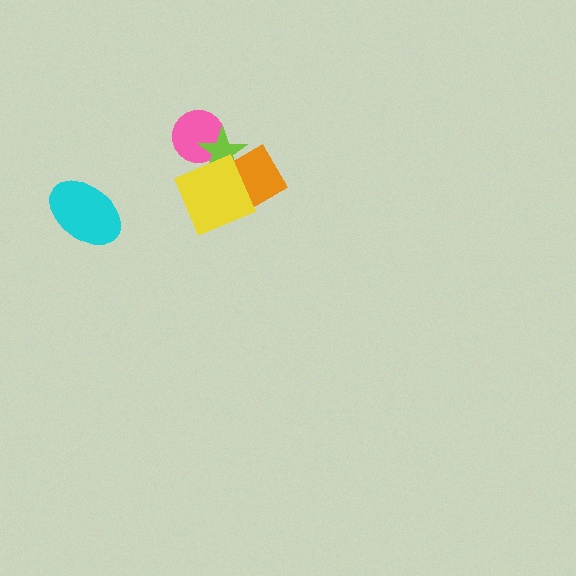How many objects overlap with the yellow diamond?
3 objects overlap with the yellow diamond.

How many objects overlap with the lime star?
3 objects overlap with the lime star.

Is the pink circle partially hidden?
Yes, it is partially covered by another shape.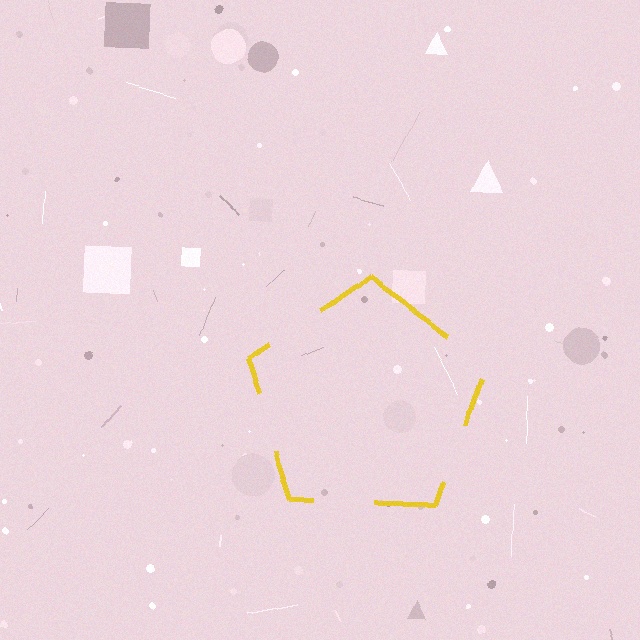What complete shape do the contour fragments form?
The contour fragments form a pentagon.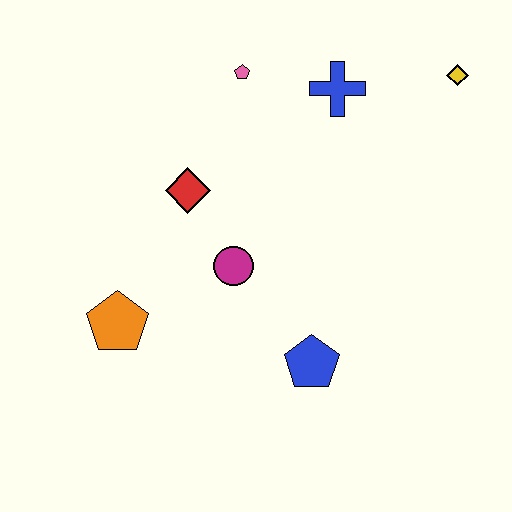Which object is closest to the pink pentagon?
The blue cross is closest to the pink pentagon.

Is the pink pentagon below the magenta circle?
No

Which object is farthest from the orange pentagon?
The yellow diamond is farthest from the orange pentagon.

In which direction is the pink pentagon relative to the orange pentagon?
The pink pentagon is above the orange pentagon.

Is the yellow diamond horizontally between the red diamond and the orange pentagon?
No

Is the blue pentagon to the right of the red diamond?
Yes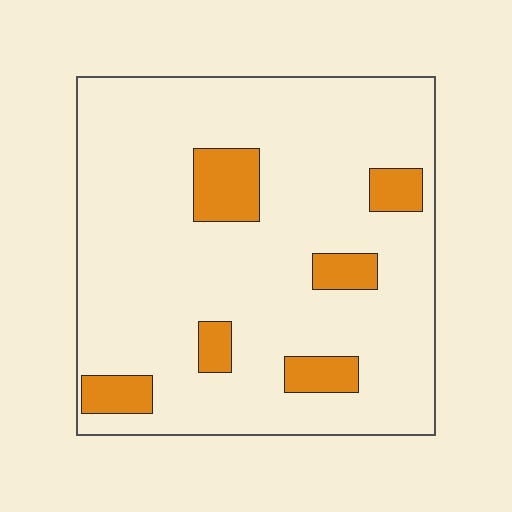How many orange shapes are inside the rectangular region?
6.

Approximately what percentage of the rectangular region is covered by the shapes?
Approximately 15%.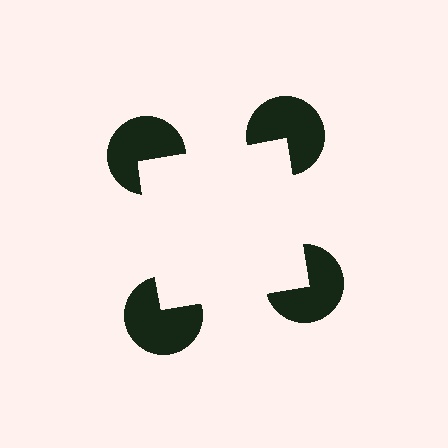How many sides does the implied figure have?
4 sides.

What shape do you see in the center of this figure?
An illusory square — its edges are inferred from the aligned wedge cuts in the pac-man discs, not physically drawn.